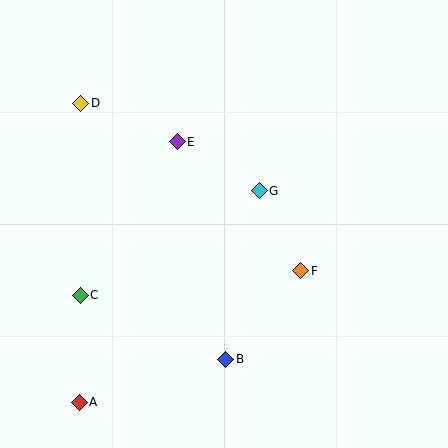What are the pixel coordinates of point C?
Point C is at (80, 295).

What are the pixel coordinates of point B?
Point B is at (226, 359).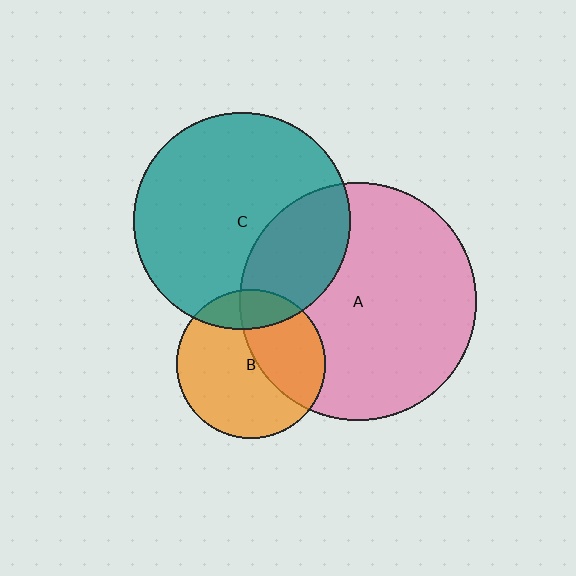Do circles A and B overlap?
Yes.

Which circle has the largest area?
Circle A (pink).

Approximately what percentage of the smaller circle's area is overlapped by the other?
Approximately 40%.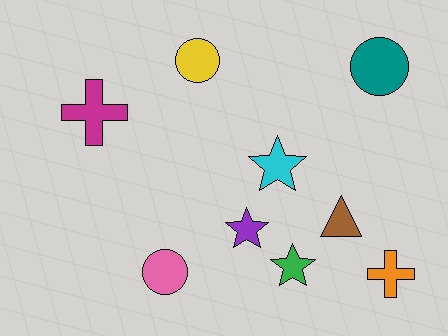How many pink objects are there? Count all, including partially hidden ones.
There is 1 pink object.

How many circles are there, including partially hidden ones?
There are 3 circles.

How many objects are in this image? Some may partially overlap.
There are 9 objects.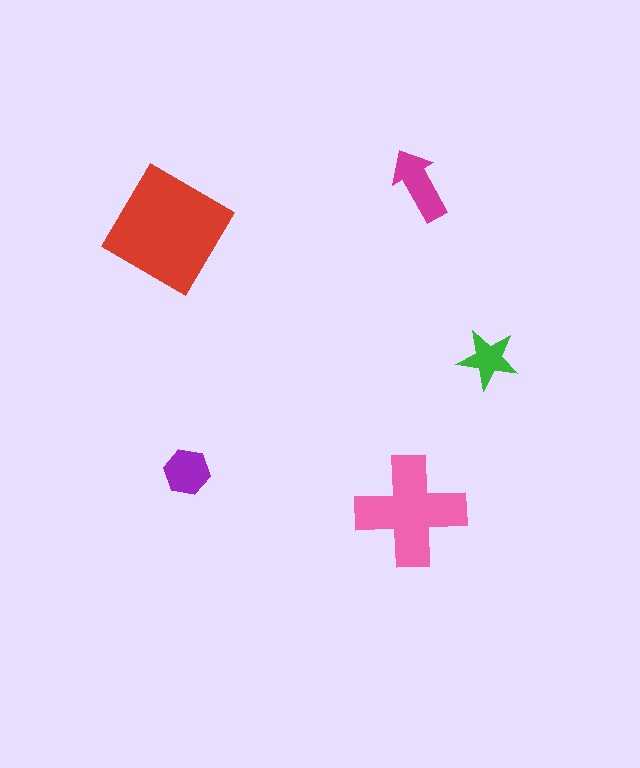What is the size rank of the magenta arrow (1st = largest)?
3rd.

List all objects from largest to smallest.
The red diamond, the pink cross, the magenta arrow, the purple hexagon, the green star.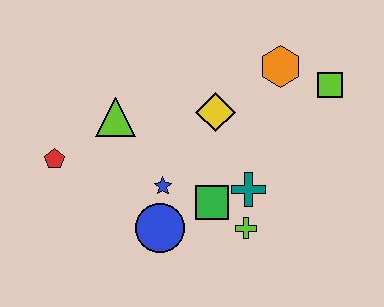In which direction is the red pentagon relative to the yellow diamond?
The red pentagon is to the left of the yellow diamond.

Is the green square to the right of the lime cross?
No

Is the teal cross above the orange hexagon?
No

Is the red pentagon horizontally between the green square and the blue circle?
No